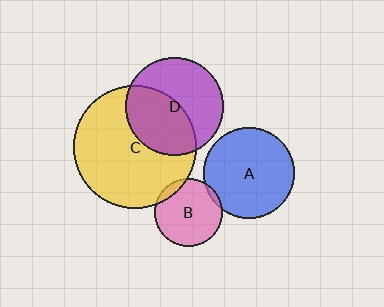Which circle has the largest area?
Circle C (yellow).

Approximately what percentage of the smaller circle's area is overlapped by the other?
Approximately 5%.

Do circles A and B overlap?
Yes.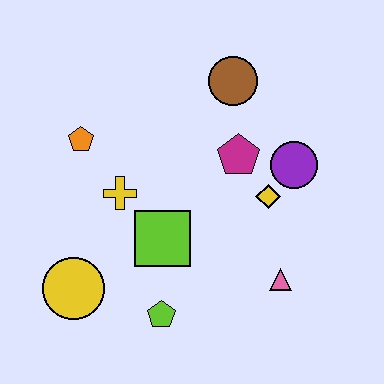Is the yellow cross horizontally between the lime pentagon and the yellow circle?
Yes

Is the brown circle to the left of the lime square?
No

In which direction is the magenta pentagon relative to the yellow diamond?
The magenta pentagon is above the yellow diamond.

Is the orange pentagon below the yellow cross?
No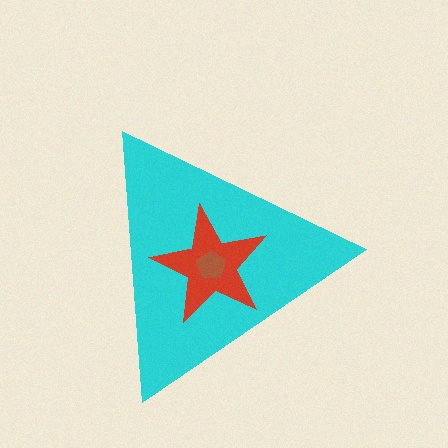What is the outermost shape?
The cyan triangle.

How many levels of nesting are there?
3.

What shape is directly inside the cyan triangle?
The red star.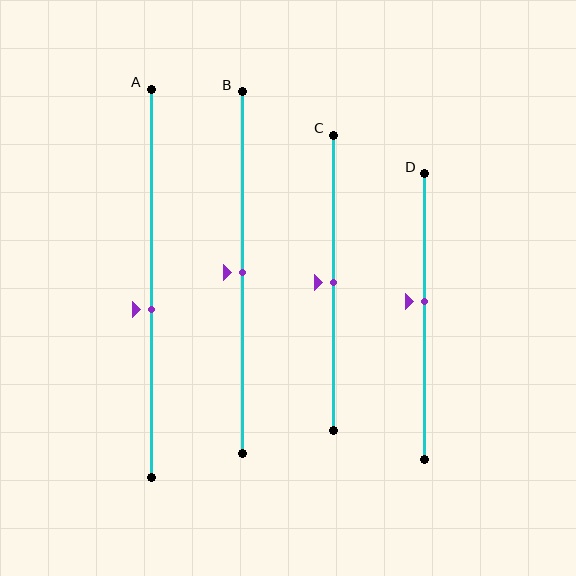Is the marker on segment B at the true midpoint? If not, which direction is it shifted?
Yes, the marker on segment B is at the true midpoint.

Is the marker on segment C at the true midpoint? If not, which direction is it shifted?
Yes, the marker on segment C is at the true midpoint.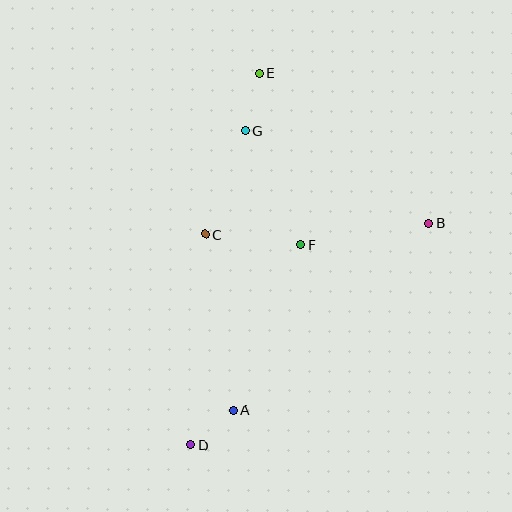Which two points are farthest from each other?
Points D and E are farthest from each other.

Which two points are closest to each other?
Points A and D are closest to each other.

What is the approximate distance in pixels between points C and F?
The distance between C and F is approximately 96 pixels.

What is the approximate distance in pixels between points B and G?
The distance between B and G is approximately 206 pixels.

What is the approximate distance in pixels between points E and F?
The distance between E and F is approximately 176 pixels.